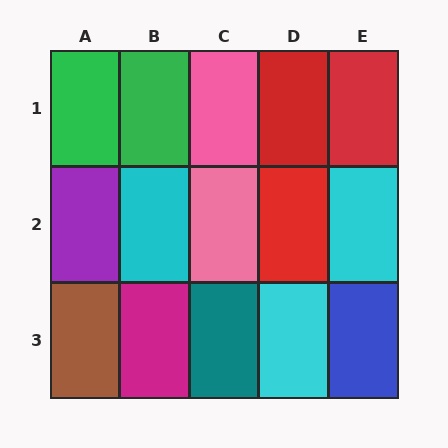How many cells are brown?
1 cell is brown.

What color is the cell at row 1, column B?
Green.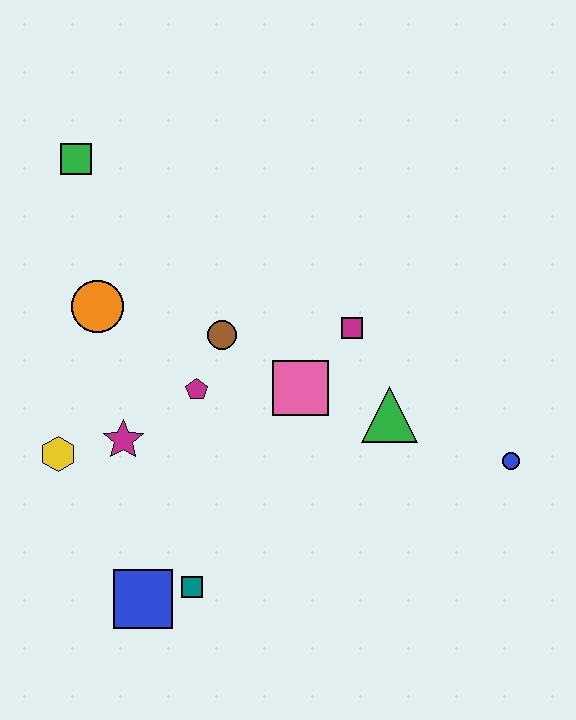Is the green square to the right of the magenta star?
No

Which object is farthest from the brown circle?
The blue circle is farthest from the brown circle.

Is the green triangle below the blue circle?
No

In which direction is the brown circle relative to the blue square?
The brown circle is above the blue square.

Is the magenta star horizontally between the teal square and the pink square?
No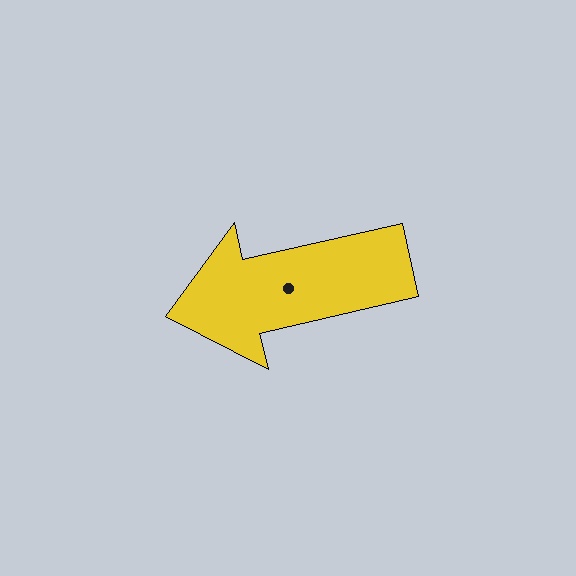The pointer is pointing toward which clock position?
Roughly 9 o'clock.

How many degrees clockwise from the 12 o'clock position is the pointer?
Approximately 257 degrees.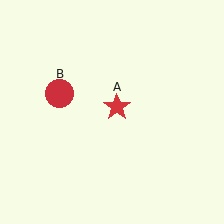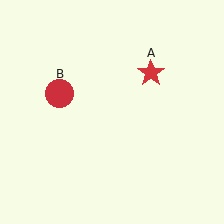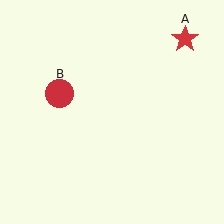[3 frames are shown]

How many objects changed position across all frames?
1 object changed position: red star (object A).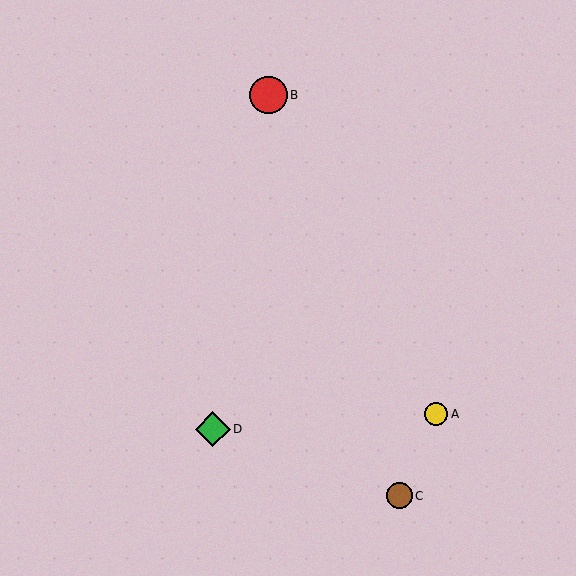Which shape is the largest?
The red circle (labeled B) is the largest.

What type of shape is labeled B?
Shape B is a red circle.